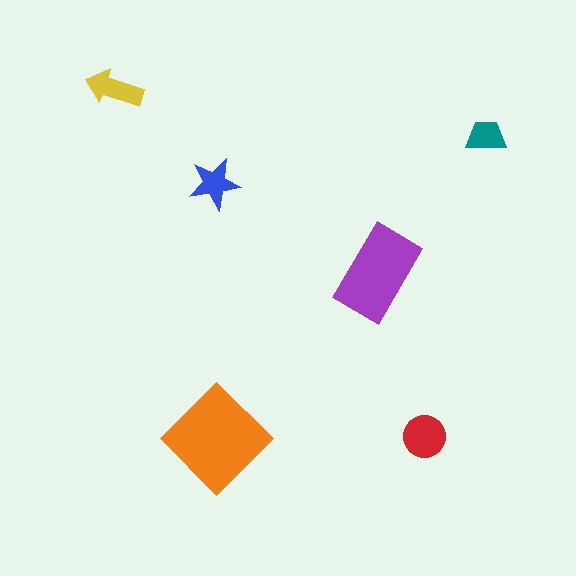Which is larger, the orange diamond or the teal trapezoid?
The orange diamond.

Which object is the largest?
The orange diamond.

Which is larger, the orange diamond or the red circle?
The orange diamond.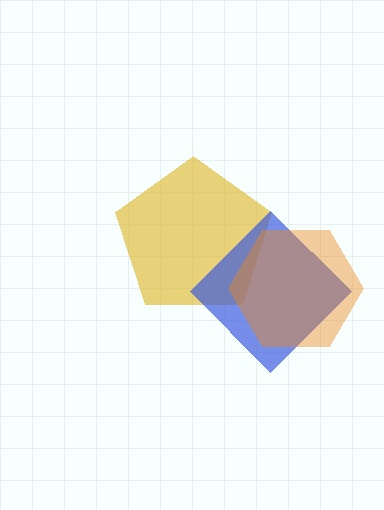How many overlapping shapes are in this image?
There are 3 overlapping shapes in the image.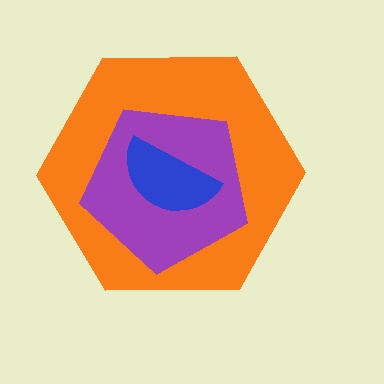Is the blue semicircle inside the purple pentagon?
Yes.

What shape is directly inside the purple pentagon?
The blue semicircle.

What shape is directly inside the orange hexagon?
The purple pentagon.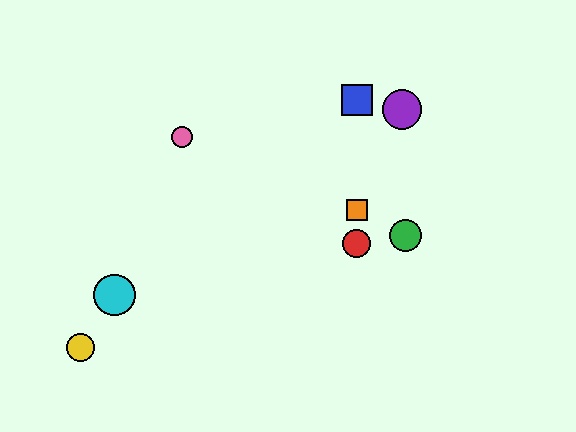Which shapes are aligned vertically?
The red circle, the blue square, the orange square are aligned vertically.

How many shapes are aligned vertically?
3 shapes (the red circle, the blue square, the orange square) are aligned vertically.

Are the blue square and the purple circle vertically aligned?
No, the blue square is at x≈357 and the purple circle is at x≈402.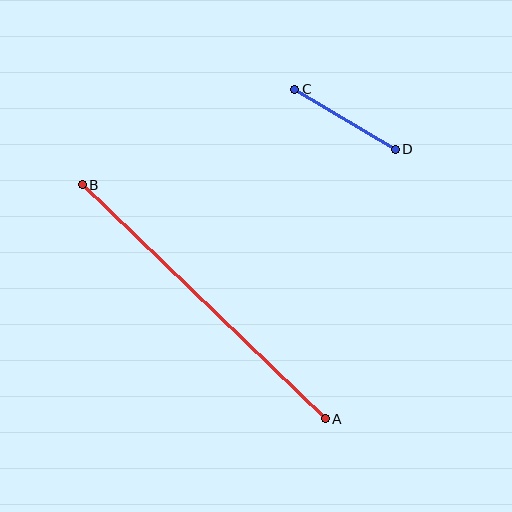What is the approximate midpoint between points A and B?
The midpoint is at approximately (204, 302) pixels.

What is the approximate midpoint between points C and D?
The midpoint is at approximately (345, 119) pixels.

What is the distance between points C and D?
The distance is approximately 117 pixels.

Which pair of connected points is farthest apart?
Points A and B are farthest apart.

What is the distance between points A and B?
The distance is approximately 337 pixels.